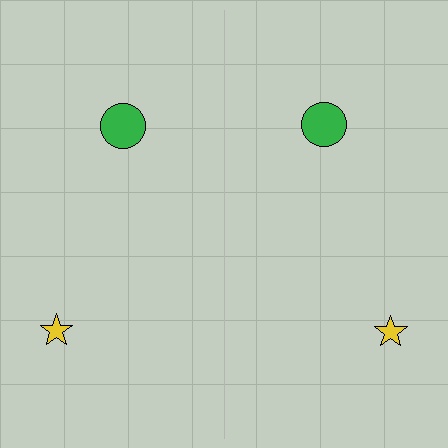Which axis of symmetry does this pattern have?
The pattern has a vertical axis of symmetry running through the center of the image.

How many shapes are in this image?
There are 4 shapes in this image.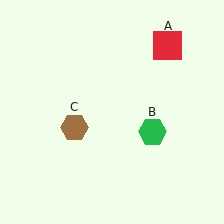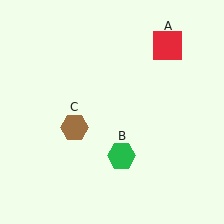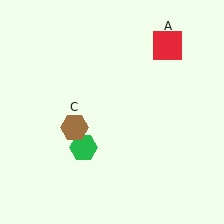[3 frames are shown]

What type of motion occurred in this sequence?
The green hexagon (object B) rotated clockwise around the center of the scene.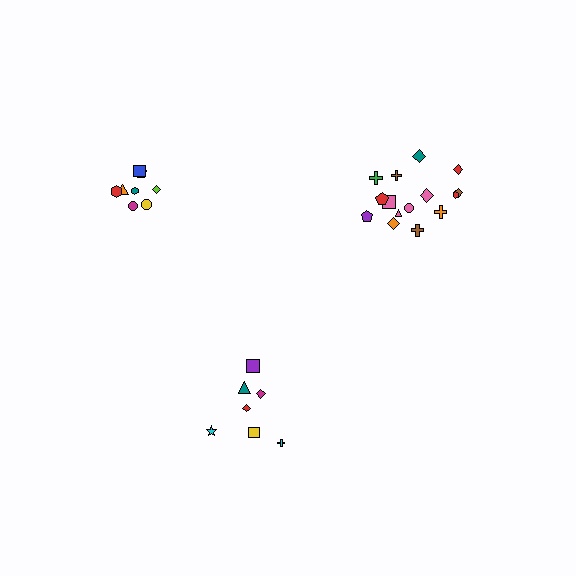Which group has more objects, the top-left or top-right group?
The top-right group.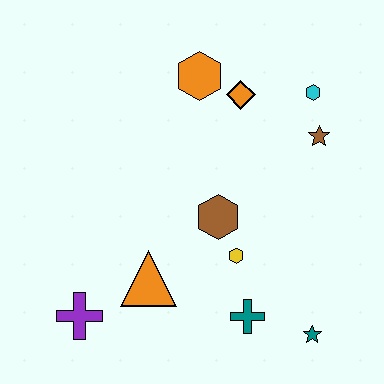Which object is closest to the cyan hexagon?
The brown star is closest to the cyan hexagon.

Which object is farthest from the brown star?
The purple cross is farthest from the brown star.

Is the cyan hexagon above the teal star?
Yes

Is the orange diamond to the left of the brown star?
Yes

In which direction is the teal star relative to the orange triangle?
The teal star is to the right of the orange triangle.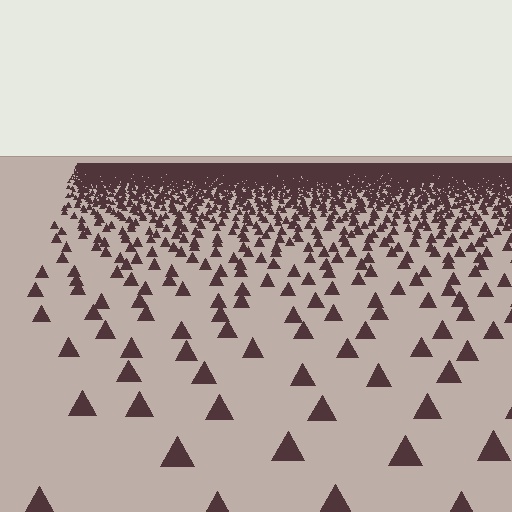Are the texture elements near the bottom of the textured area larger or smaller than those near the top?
Larger. Near the bottom, elements are closer to the viewer and appear at a bigger on-screen size.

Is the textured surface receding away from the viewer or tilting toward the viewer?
The surface is receding away from the viewer. Texture elements get smaller and denser toward the top.